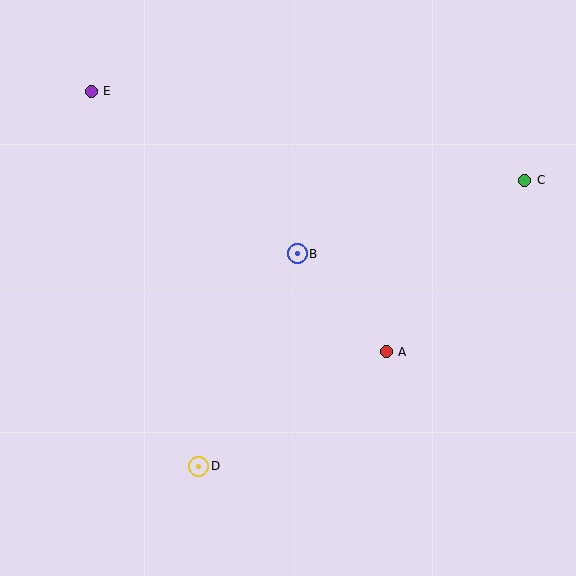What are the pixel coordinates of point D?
Point D is at (199, 466).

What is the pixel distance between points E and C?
The distance between E and C is 442 pixels.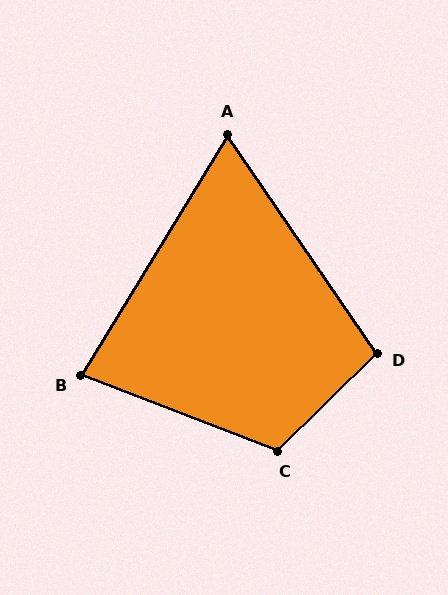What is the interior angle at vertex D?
Approximately 100 degrees (obtuse).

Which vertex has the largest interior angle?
C, at approximately 114 degrees.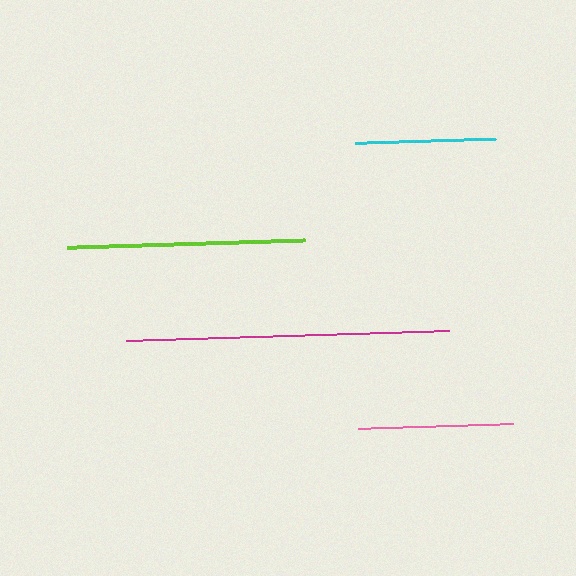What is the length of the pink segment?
The pink segment is approximately 156 pixels long.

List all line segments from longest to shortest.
From longest to shortest: magenta, lime, pink, cyan.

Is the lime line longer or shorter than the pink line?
The lime line is longer than the pink line.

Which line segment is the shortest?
The cyan line is the shortest at approximately 142 pixels.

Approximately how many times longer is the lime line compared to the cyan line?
The lime line is approximately 1.7 times the length of the cyan line.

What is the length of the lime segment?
The lime segment is approximately 239 pixels long.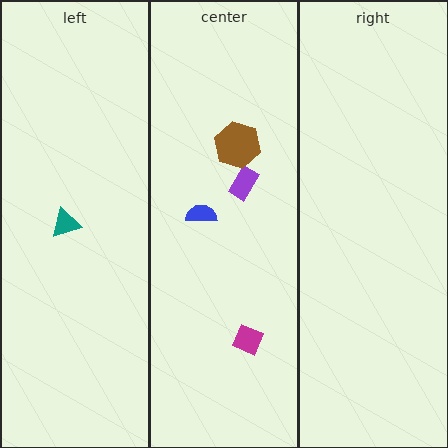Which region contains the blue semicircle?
The center region.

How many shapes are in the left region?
1.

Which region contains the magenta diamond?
The center region.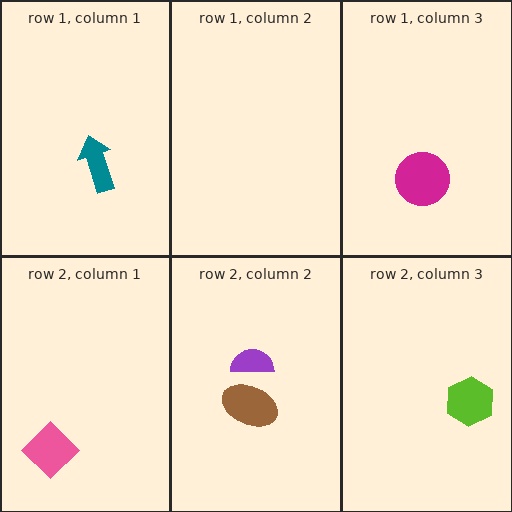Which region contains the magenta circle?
The row 1, column 3 region.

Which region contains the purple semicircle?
The row 2, column 2 region.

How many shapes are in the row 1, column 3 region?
1.